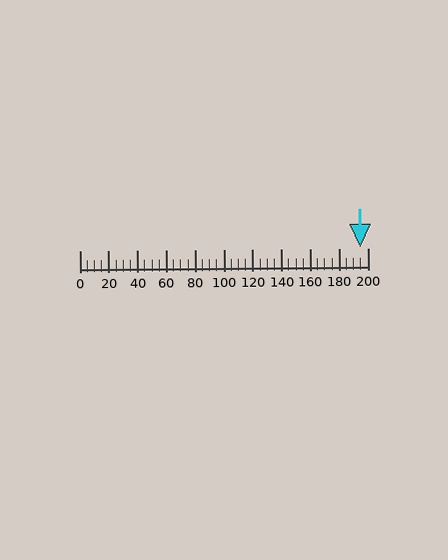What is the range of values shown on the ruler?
The ruler shows values from 0 to 200.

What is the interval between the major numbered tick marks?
The major tick marks are spaced 20 units apart.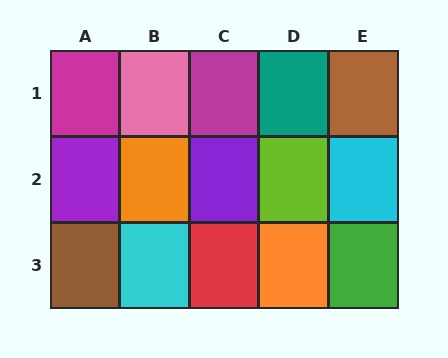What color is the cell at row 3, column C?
Red.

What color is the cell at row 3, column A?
Brown.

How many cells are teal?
1 cell is teal.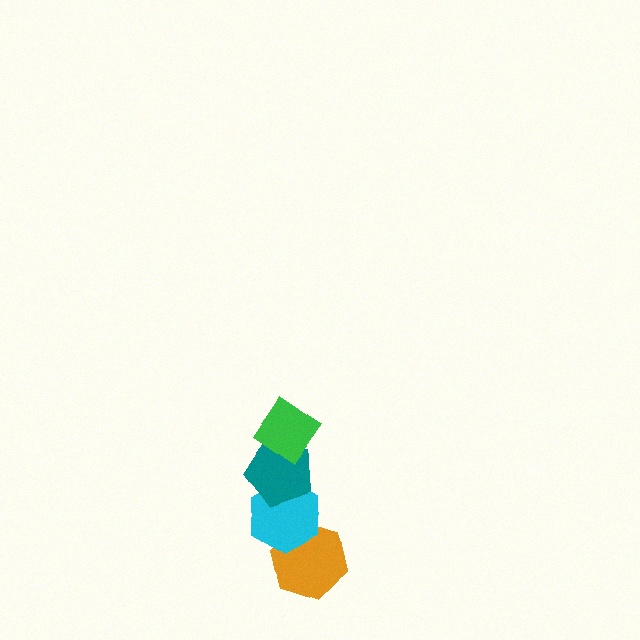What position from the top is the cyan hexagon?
The cyan hexagon is 3rd from the top.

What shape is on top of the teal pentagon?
The green diamond is on top of the teal pentagon.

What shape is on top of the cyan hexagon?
The teal pentagon is on top of the cyan hexagon.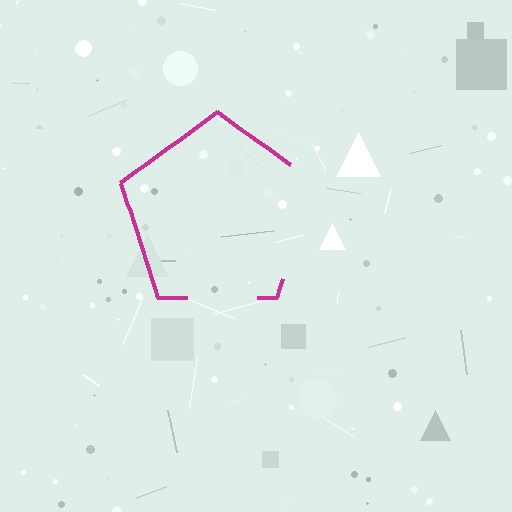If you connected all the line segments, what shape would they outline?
They would outline a pentagon.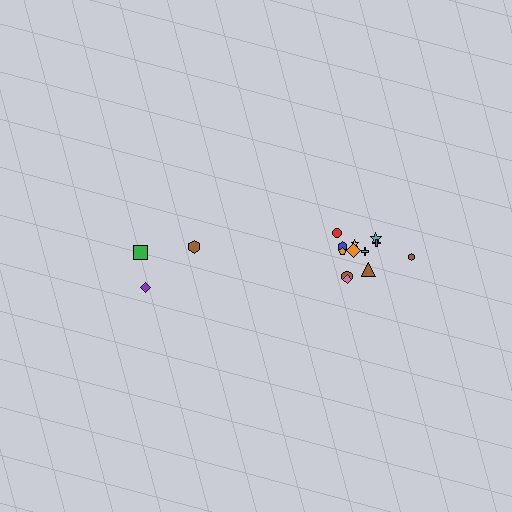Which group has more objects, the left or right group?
The right group.